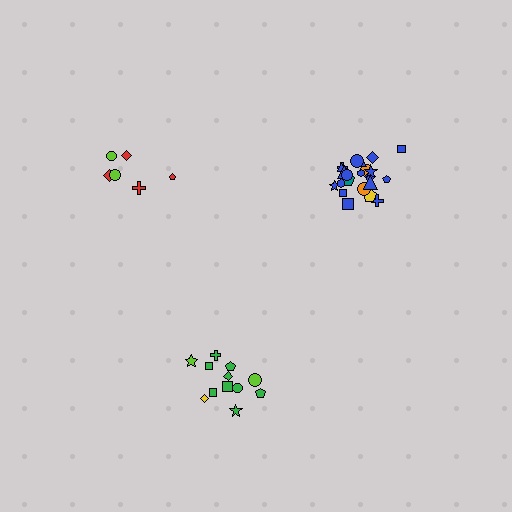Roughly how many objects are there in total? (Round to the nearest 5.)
Roughly 45 objects in total.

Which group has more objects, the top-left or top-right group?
The top-right group.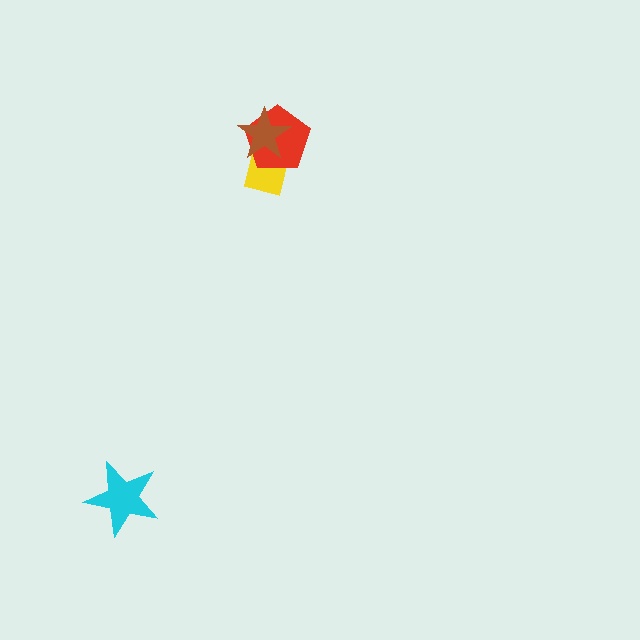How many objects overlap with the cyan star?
0 objects overlap with the cyan star.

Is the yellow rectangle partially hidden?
Yes, it is partially covered by another shape.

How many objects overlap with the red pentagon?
2 objects overlap with the red pentagon.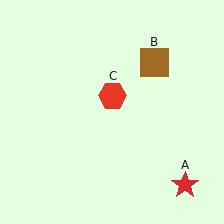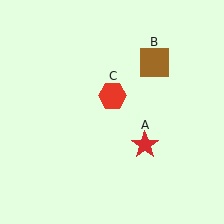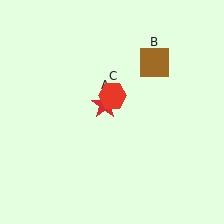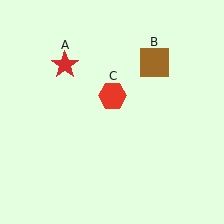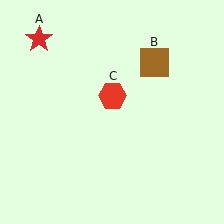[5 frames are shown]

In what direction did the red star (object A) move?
The red star (object A) moved up and to the left.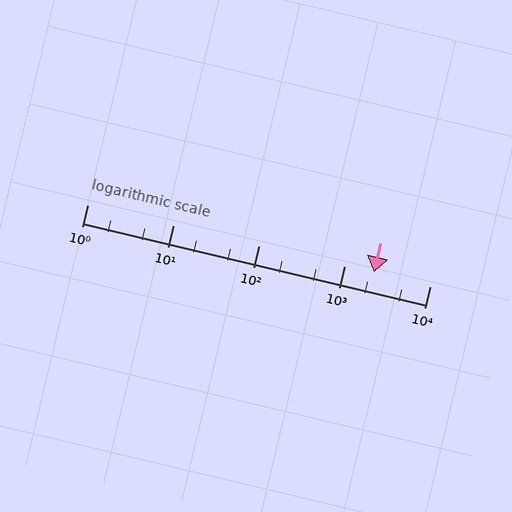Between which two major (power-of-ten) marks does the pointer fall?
The pointer is between 1000 and 10000.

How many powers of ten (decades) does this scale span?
The scale spans 4 decades, from 1 to 10000.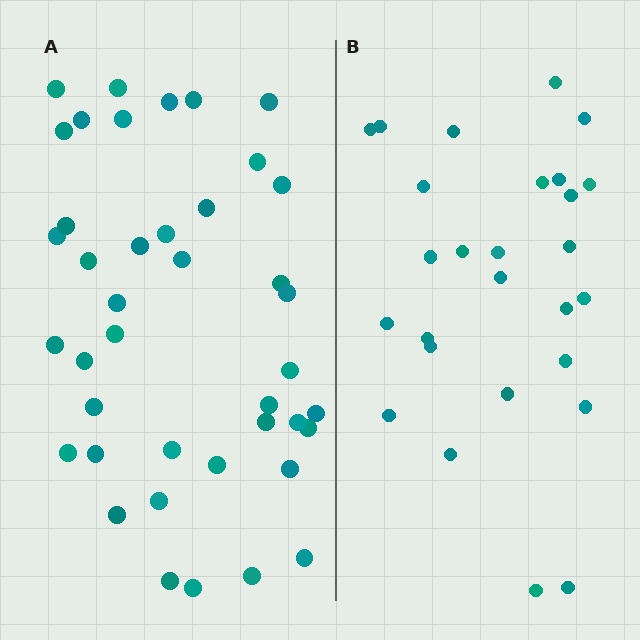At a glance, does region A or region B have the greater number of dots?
Region A (the left region) has more dots.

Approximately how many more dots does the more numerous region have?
Region A has approximately 15 more dots than region B.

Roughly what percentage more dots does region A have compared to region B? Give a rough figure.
About 50% more.